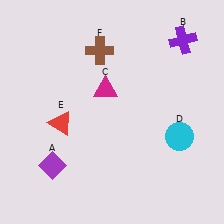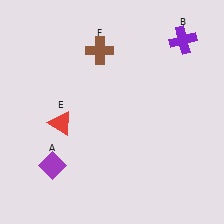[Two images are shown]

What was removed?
The cyan circle (D), the magenta triangle (C) were removed in Image 2.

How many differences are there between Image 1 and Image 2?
There are 2 differences between the two images.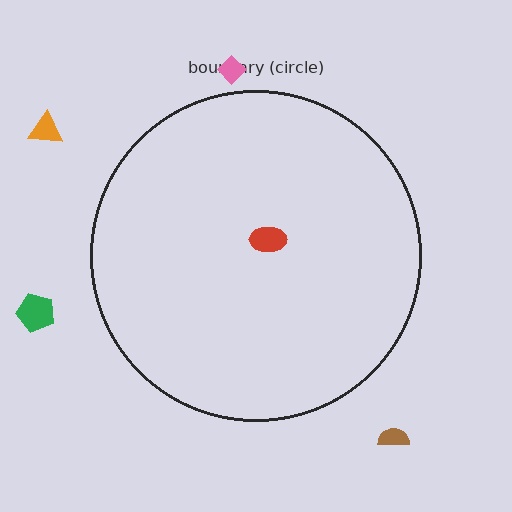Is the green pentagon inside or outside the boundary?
Outside.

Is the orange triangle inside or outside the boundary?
Outside.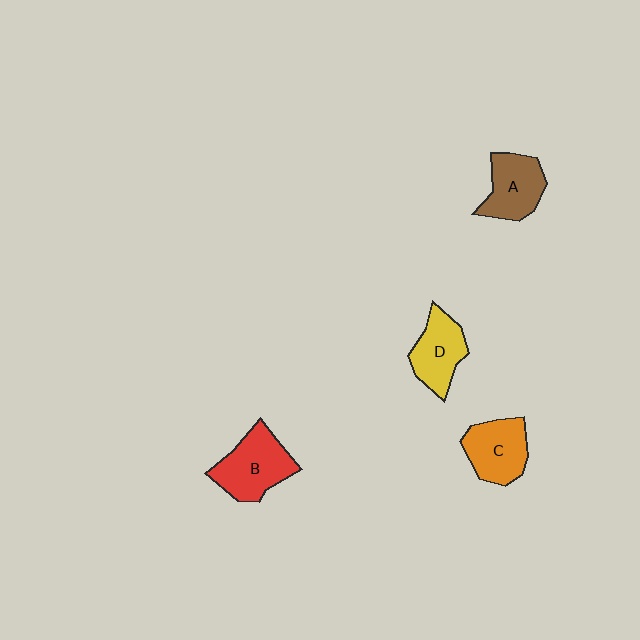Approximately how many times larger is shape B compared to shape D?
Approximately 1.3 times.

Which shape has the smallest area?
Shape D (yellow).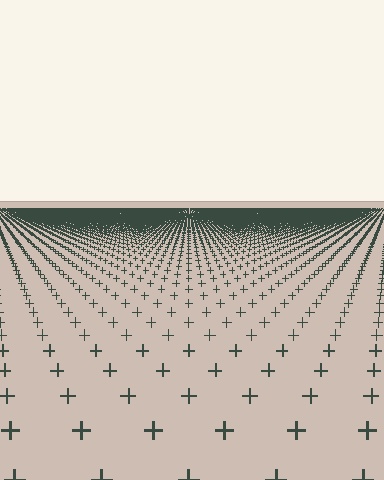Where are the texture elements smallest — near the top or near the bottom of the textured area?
Near the top.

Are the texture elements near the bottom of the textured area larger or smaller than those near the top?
Larger. Near the bottom, elements are closer to the viewer and appear at a bigger on-screen size.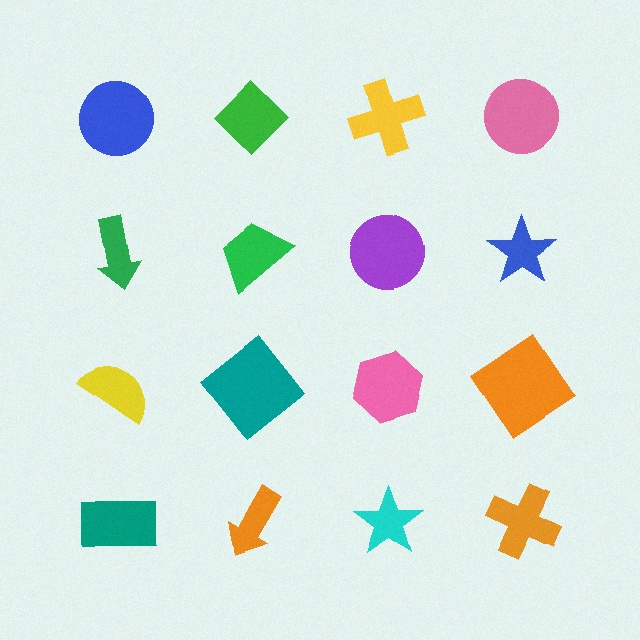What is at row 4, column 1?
A teal rectangle.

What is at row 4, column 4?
An orange cross.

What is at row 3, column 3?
A pink hexagon.